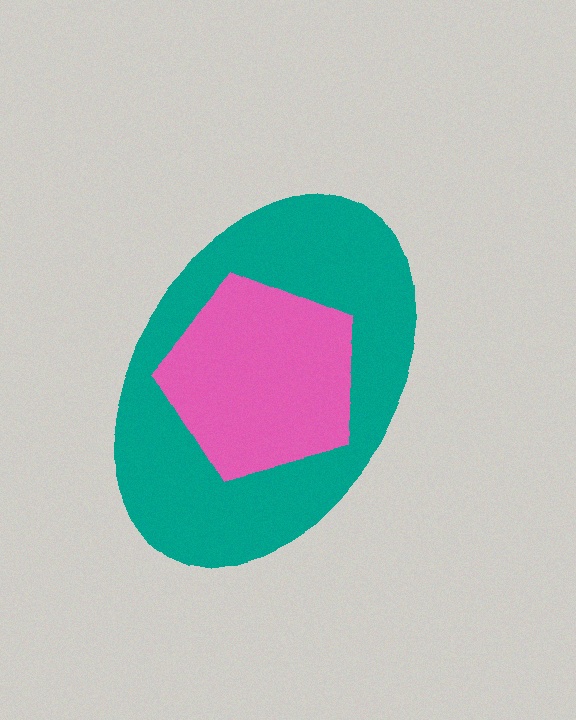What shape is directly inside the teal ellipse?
The pink pentagon.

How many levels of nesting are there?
2.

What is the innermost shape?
The pink pentagon.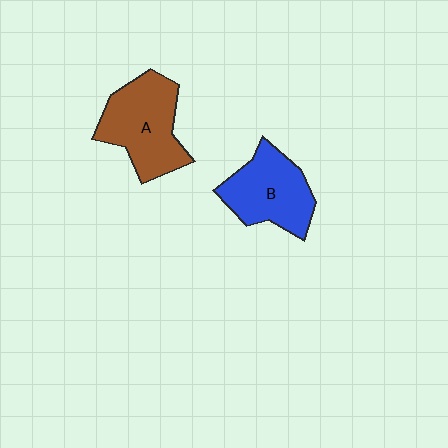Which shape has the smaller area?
Shape B (blue).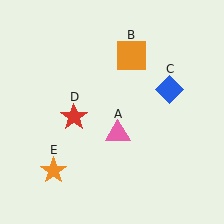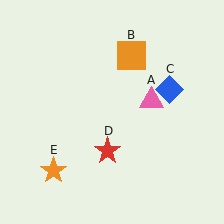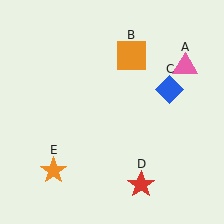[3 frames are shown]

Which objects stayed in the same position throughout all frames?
Orange square (object B) and blue diamond (object C) and orange star (object E) remained stationary.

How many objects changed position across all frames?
2 objects changed position: pink triangle (object A), red star (object D).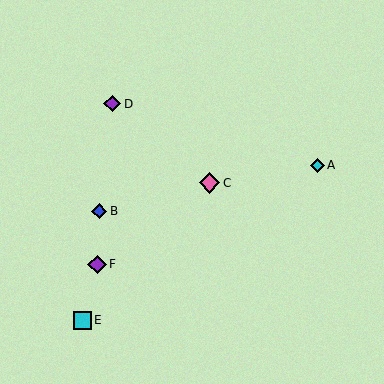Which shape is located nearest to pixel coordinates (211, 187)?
The pink diamond (labeled C) at (210, 183) is nearest to that location.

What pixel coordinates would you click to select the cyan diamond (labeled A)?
Click at (318, 165) to select the cyan diamond A.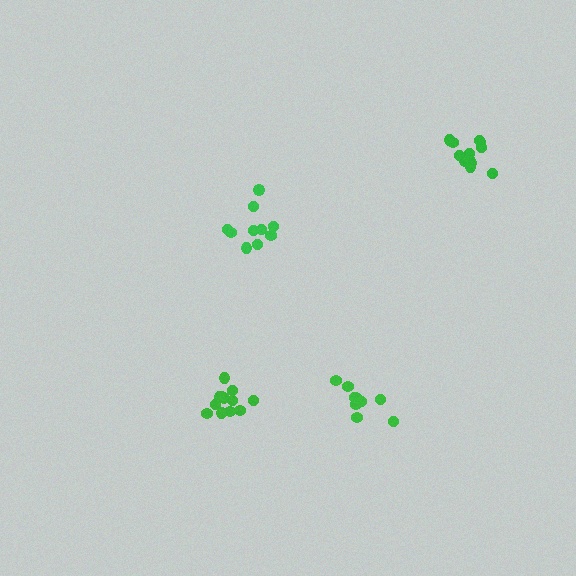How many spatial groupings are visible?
There are 4 spatial groupings.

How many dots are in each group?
Group 1: 12 dots, Group 2: 9 dots, Group 3: 12 dots, Group 4: 10 dots (43 total).